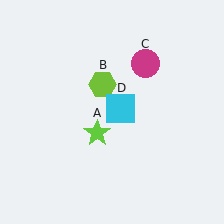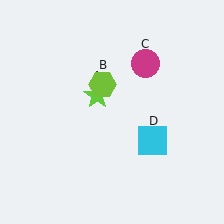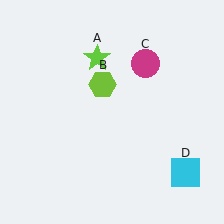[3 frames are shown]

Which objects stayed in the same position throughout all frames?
Lime hexagon (object B) and magenta circle (object C) remained stationary.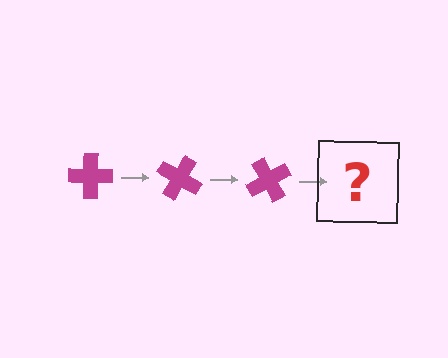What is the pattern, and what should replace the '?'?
The pattern is that the cross rotates 30 degrees each step. The '?' should be a magenta cross rotated 90 degrees.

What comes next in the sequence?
The next element should be a magenta cross rotated 90 degrees.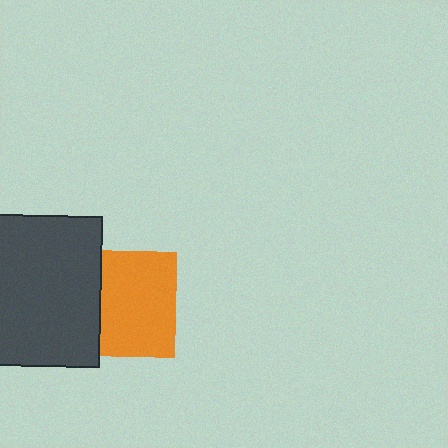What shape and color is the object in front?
The object in front is a dark gray rectangle.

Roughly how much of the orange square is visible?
Most of it is visible (roughly 70%).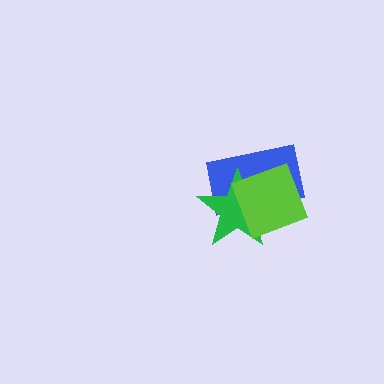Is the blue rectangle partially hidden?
Yes, it is partially covered by another shape.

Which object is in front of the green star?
The lime square is in front of the green star.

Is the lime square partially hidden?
No, no other shape covers it.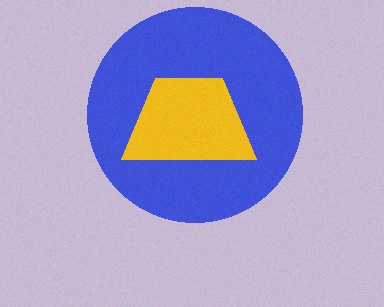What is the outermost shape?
The blue circle.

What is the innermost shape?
The yellow trapezoid.